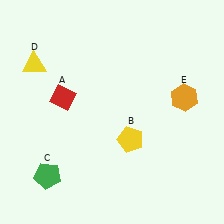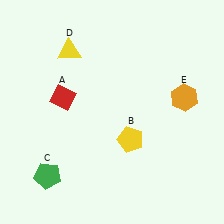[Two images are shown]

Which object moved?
The yellow triangle (D) moved right.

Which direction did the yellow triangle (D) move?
The yellow triangle (D) moved right.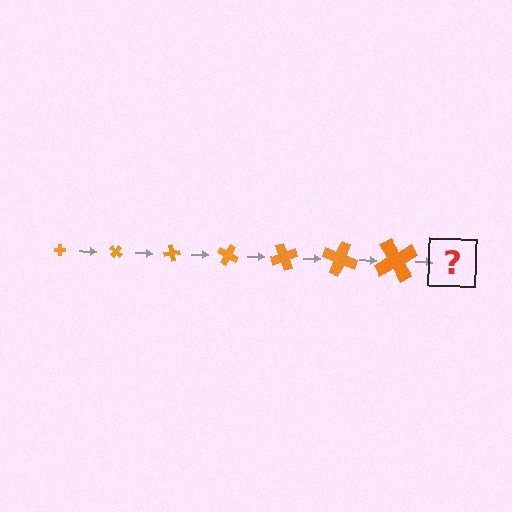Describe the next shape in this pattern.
It should be a cross, larger than the previous one and rotated 280 degrees from the start.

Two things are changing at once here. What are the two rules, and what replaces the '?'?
The two rules are that the cross grows larger each step and it rotates 40 degrees each step. The '?' should be a cross, larger than the previous one and rotated 280 degrees from the start.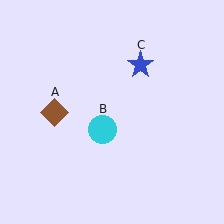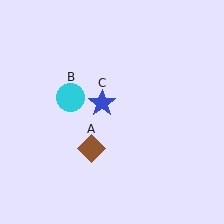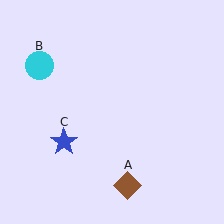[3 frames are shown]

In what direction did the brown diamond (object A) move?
The brown diamond (object A) moved down and to the right.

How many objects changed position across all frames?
3 objects changed position: brown diamond (object A), cyan circle (object B), blue star (object C).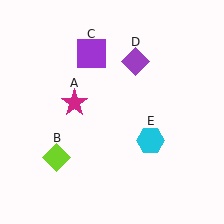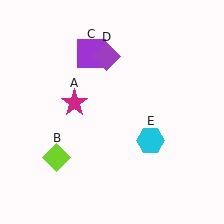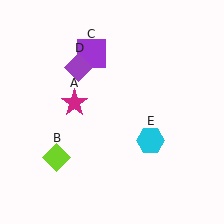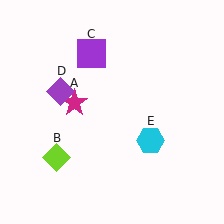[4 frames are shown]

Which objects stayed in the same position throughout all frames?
Magenta star (object A) and lime diamond (object B) and purple square (object C) and cyan hexagon (object E) remained stationary.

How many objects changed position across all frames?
1 object changed position: purple diamond (object D).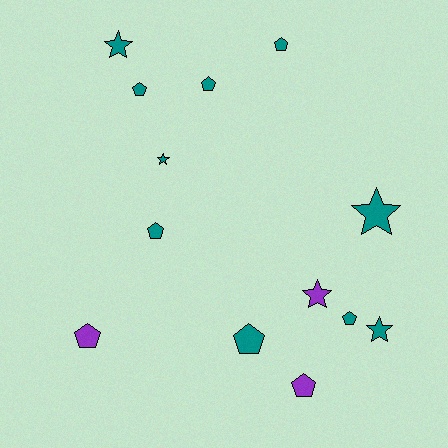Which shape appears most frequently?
Pentagon, with 8 objects.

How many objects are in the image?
There are 13 objects.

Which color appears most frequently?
Teal, with 10 objects.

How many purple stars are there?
There is 1 purple star.